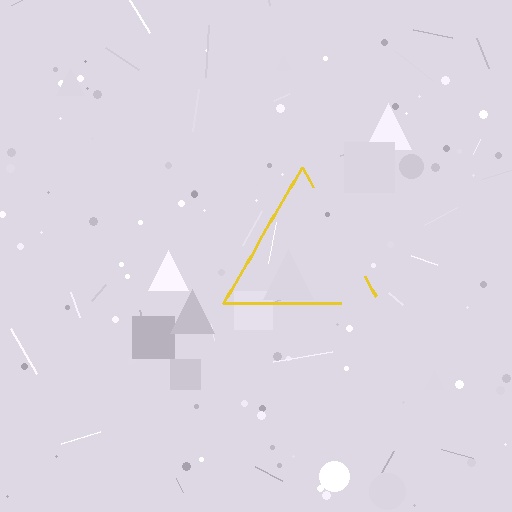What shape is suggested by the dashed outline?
The dashed outline suggests a triangle.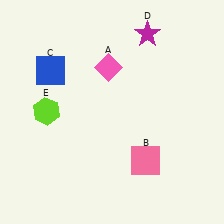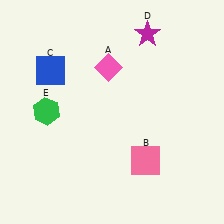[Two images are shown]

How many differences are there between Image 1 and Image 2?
There is 1 difference between the two images.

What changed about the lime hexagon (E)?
In Image 1, E is lime. In Image 2, it changed to green.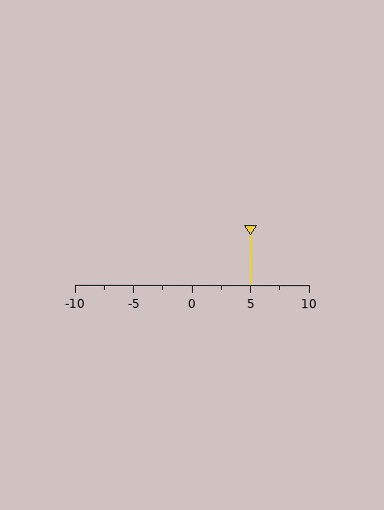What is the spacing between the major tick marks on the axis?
The major ticks are spaced 5 apart.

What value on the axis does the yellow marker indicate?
The marker indicates approximately 5.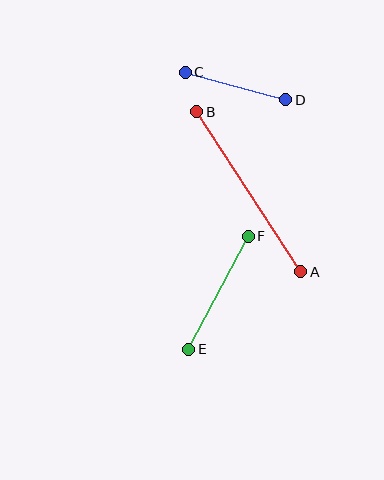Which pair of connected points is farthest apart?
Points A and B are farthest apart.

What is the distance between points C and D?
The distance is approximately 104 pixels.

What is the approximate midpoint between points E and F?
The midpoint is at approximately (218, 293) pixels.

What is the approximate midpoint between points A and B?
The midpoint is at approximately (249, 192) pixels.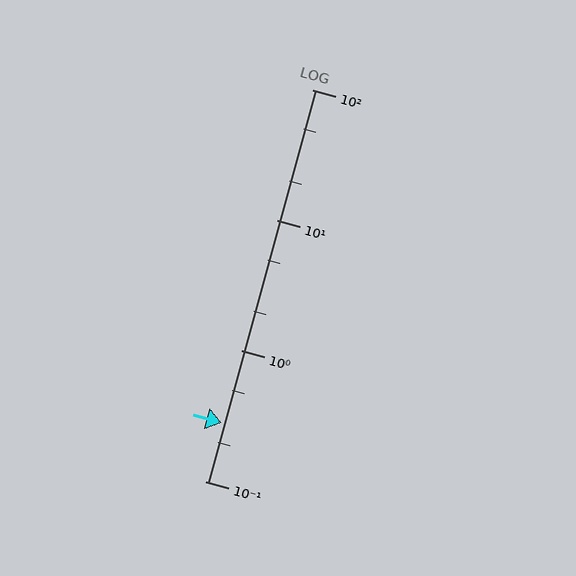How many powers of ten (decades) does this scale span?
The scale spans 3 decades, from 0.1 to 100.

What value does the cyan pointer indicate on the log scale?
The pointer indicates approximately 0.28.